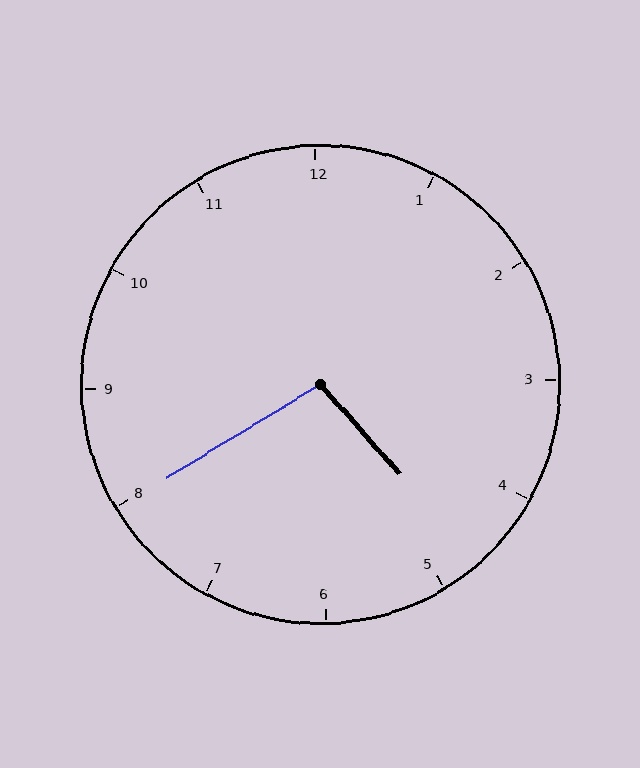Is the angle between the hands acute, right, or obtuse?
It is obtuse.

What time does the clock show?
4:40.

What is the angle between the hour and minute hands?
Approximately 100 degrees.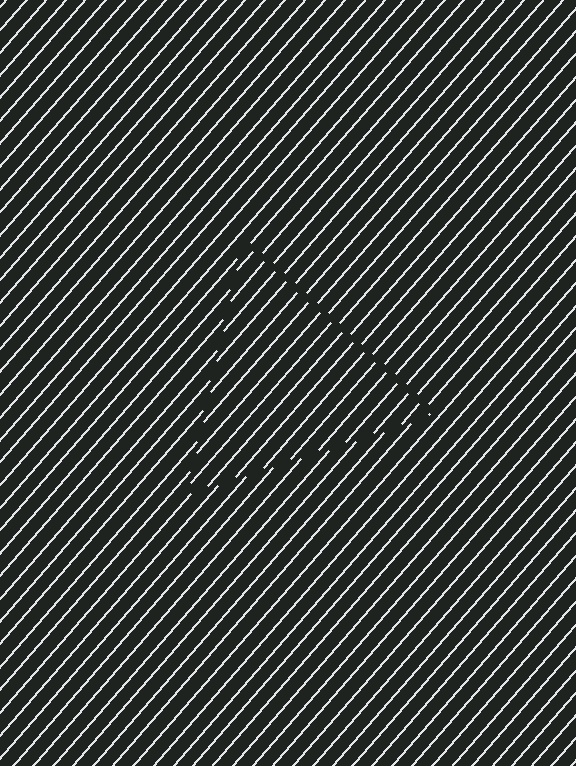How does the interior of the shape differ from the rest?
The interior of the shape contains the same grating, shifted by half a period — the contour is defined by the phase discontinuity where line-ends from the inner and outer gratings abut.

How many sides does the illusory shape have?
3 sides — the line-ends trace a triangle.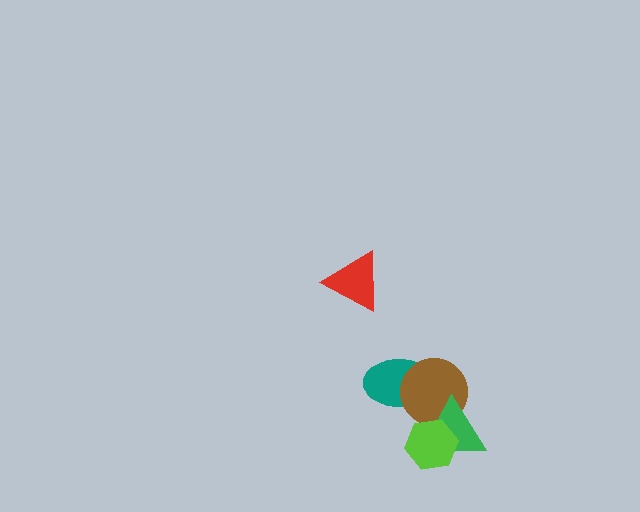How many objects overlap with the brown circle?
3 objects overlap with the brown circle.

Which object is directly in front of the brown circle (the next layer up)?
The green triangle is directly in front of the brown circle.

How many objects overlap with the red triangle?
0 objects overlap with the red triangle.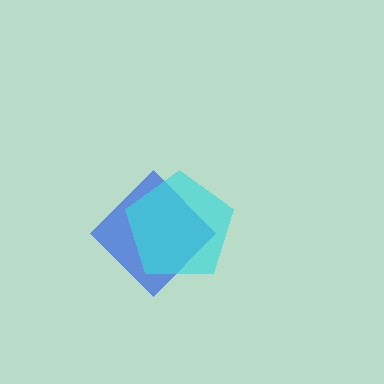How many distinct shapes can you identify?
There are 2 distinct shapes: a blue diamond, a cyan pentagon.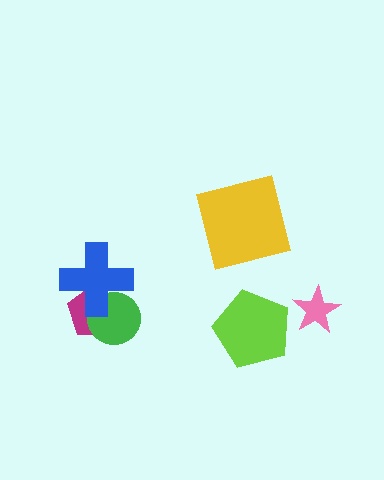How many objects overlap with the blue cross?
2 objects overlap with the blue cross.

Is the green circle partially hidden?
Yes, it is partially covered by another shape.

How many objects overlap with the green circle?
2 objects overlap with the green circle.